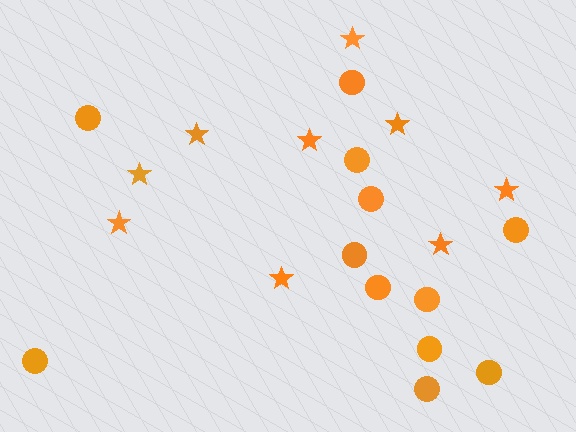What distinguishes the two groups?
There are 2 groups: one group of stars (9) and one group of circles (12).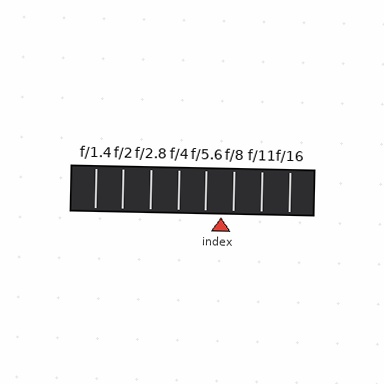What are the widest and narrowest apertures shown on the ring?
The widest aperture shown is f/1.4 and the narrowest is f/16.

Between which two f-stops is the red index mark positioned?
The index mark is between f/5.6 and f/8.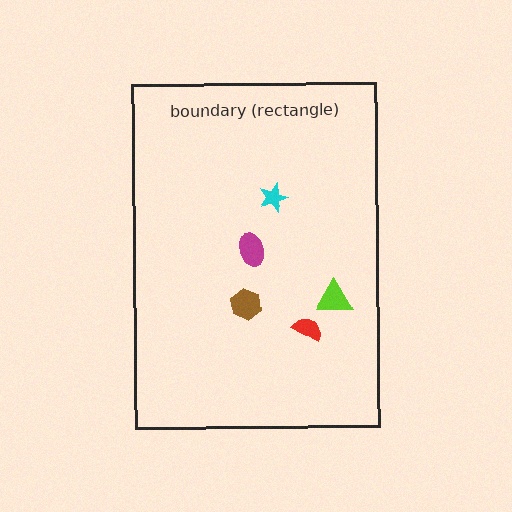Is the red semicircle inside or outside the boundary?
Inside.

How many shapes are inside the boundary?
5 inside, 0 outside.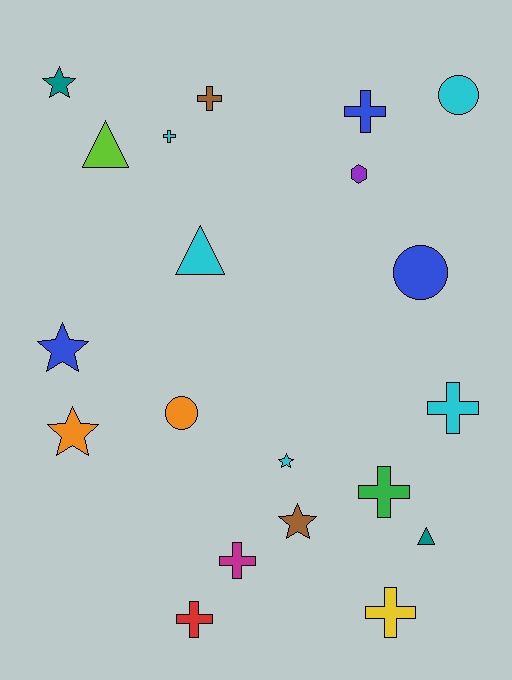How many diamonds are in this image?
There are no diamonds.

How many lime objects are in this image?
There is 1 lime object.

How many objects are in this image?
There are 20 objects.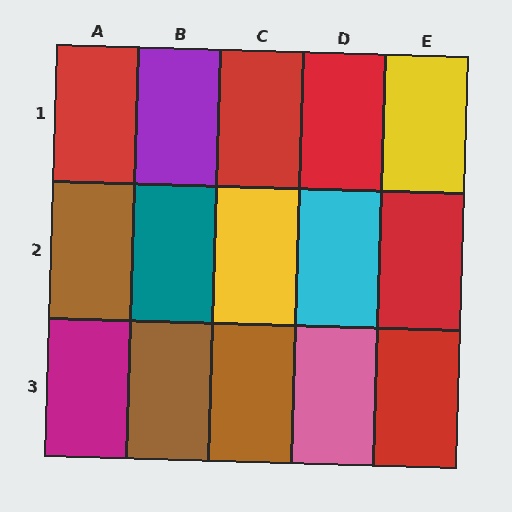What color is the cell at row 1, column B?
Purple.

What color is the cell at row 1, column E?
Yellow.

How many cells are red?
5 cells are red.